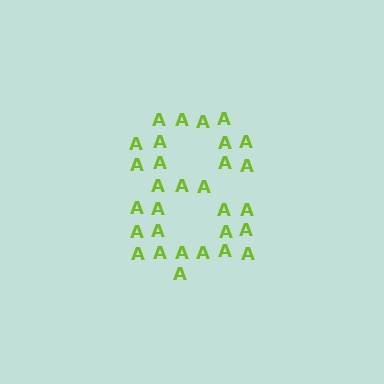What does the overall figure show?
The overall figure shows the digit 8.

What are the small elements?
The small elements are letter A's.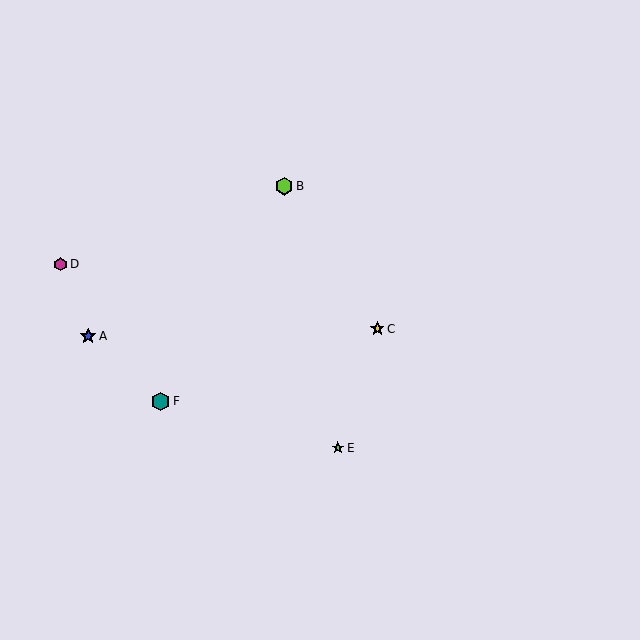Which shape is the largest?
The teal hexagon (labeled F) is the largest.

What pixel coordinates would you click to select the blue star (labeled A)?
Click at (88, 336) to select the blue star A.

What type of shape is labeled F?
Shape F is a teal hexagon.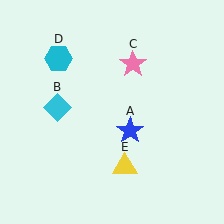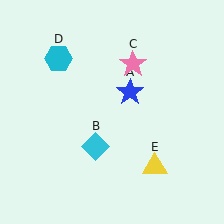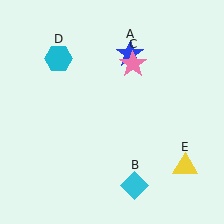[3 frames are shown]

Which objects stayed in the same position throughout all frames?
Pink star (object C) and cyan hexagon (object D) remained stationary.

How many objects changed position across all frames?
3 objects changed position: blue star (object A), cyan diamond (object B), yellow triangle (object E).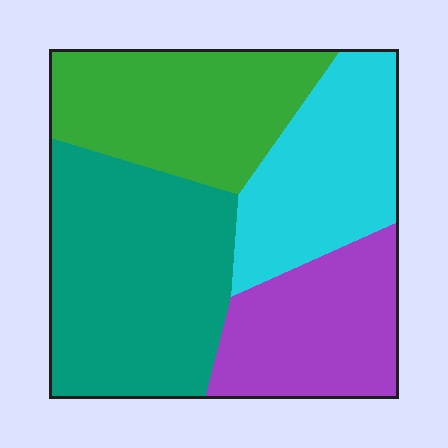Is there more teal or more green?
Teal.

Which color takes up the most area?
Teal, at roughly 35%.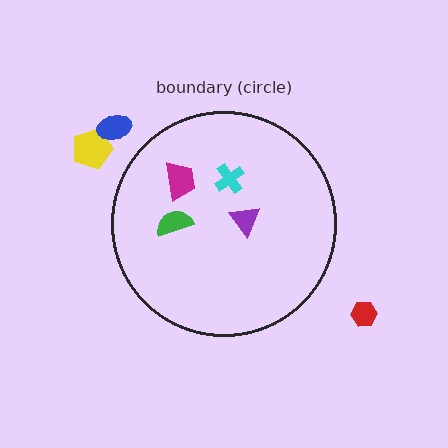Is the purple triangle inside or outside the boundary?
Inside.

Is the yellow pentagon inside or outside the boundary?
Outside.